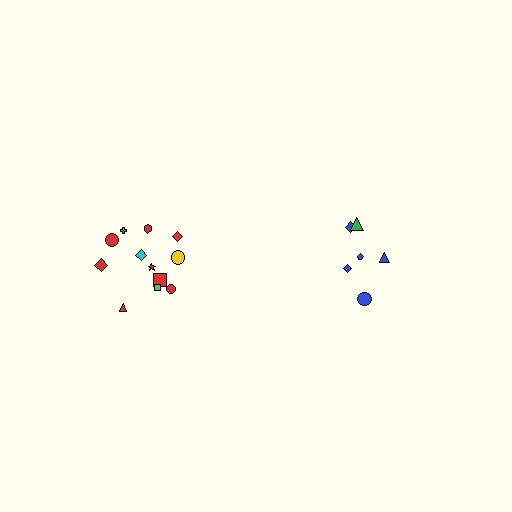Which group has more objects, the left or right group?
The left group.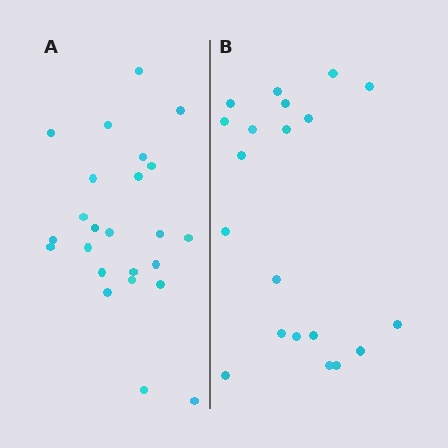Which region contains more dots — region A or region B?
Region A (the left region) has more dots.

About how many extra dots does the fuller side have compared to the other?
Region A has about 4 more dots than region B.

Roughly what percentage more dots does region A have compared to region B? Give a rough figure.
About 20% more.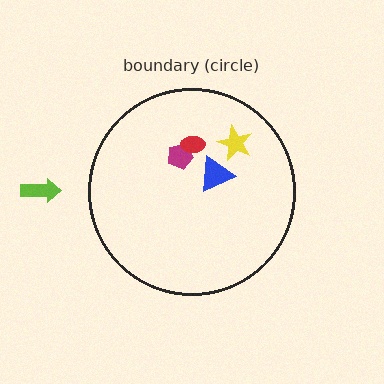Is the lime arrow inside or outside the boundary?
Outside.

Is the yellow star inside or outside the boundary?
Inside.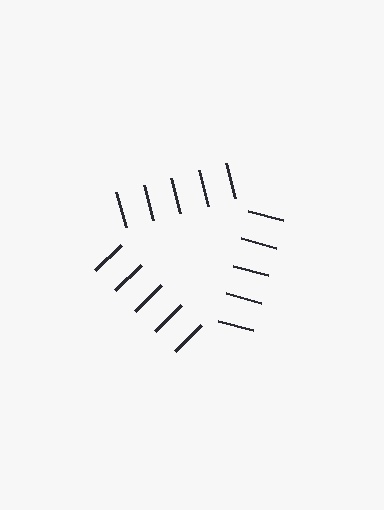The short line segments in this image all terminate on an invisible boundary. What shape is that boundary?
An illusory triangle — the line segments terminate on its edges but no continuous stroke is drawn.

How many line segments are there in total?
15 — 5 along each of the 3 edges.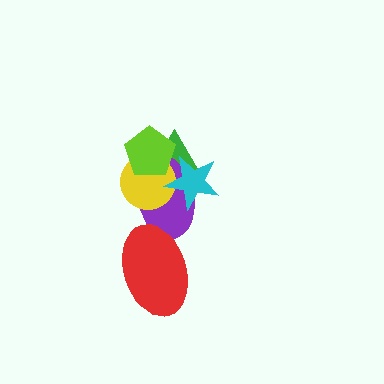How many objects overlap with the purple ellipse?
5 objects overlap with the purple ellipse.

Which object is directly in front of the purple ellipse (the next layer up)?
The yellow circle is directly in front of the purple ellipse.